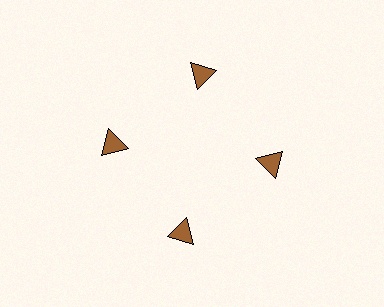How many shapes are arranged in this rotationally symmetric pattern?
There are 4 shapes, arranged in 4 groups of 1.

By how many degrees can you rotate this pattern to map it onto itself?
The pattern maps onto itself every 90 degrees of rotation.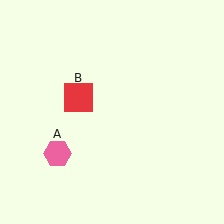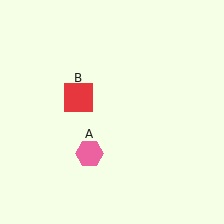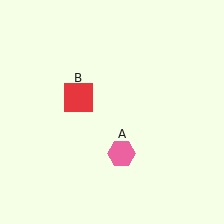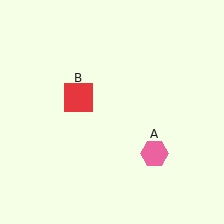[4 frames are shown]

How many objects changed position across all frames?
1 object changed position: pink hexagon (object A).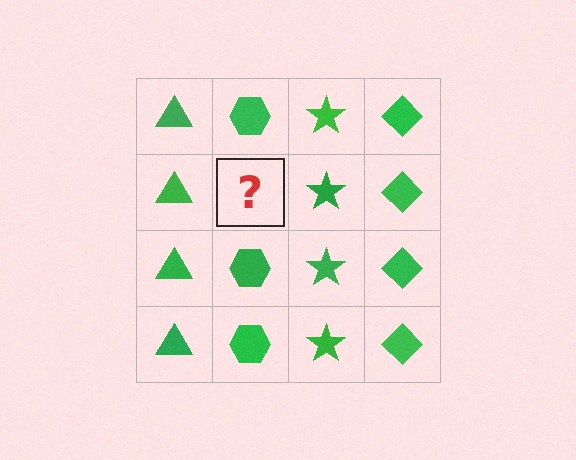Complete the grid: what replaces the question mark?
The question mark should be replaced with a green hexagon.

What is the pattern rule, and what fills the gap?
The rule is that each column has a consistent shape. The gap should be filled with a green hexagon.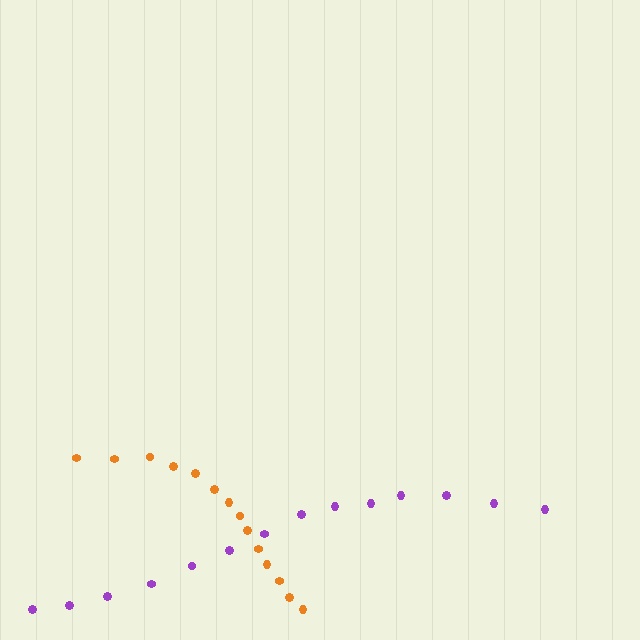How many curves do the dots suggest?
There are 2 distinct paths.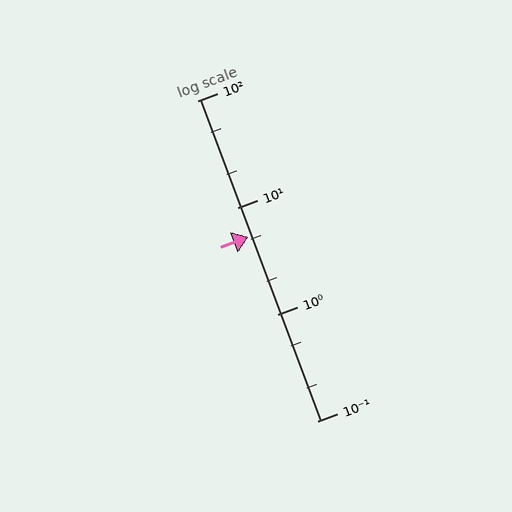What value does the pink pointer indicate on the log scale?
The pointer indicates approximately 5.3.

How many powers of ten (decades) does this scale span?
The scale spans 3 decades, from 0.1 to 100.